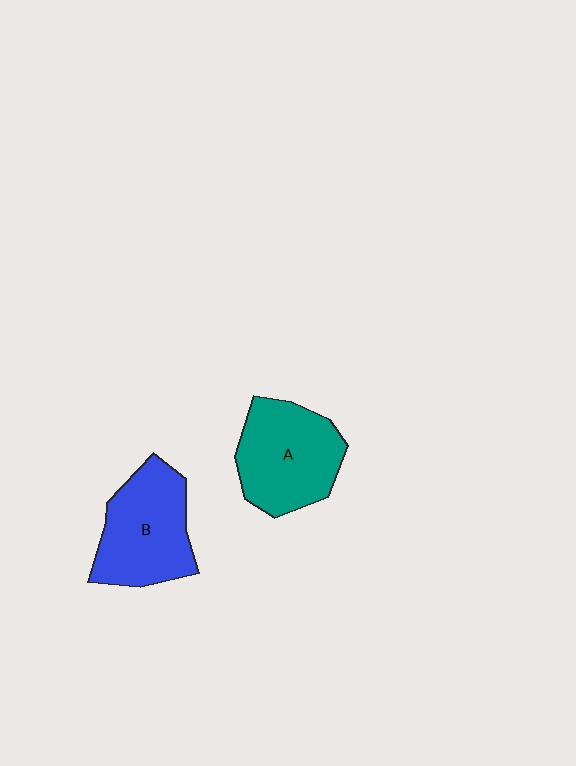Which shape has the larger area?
Shape A (teal).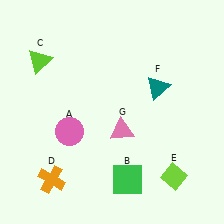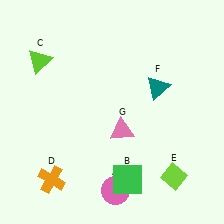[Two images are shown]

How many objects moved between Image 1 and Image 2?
1 object moved between the two images.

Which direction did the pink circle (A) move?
The pink circle (A) moved down.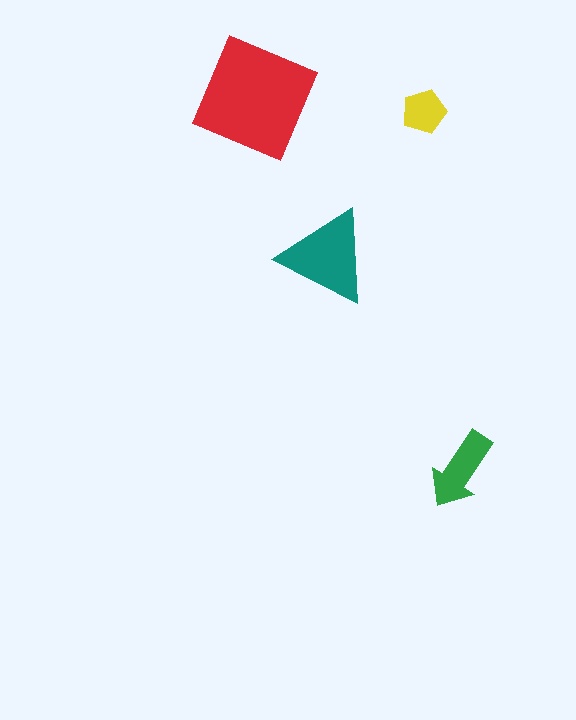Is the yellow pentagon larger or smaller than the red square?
Smaller.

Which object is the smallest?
The yellow pentagon.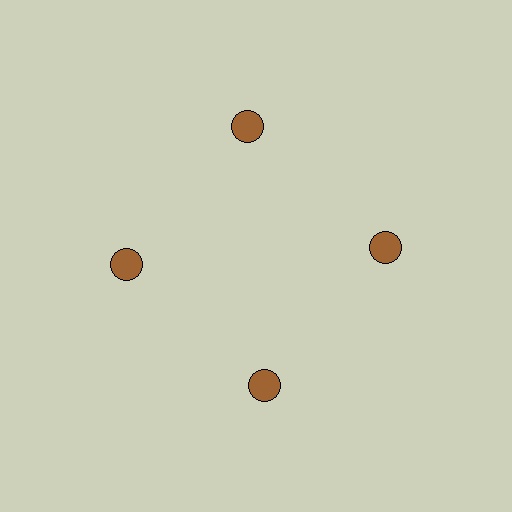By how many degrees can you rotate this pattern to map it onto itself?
The pattern maps onto itself every 90 degrees of rotation.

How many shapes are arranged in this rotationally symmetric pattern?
There are 4 shapes, arranged in 4 groups of 1.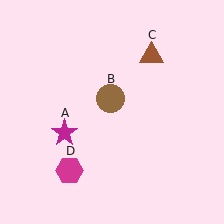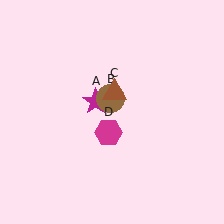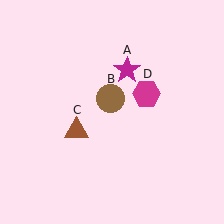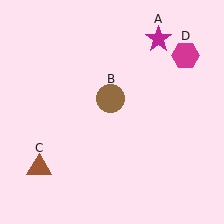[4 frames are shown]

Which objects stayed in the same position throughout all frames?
Brown circle (object B) remained stationary.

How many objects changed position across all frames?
3 objects changed position: magenta star (object A), brown triangle (object C), magenta hexagon (object D).